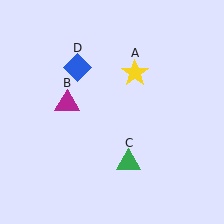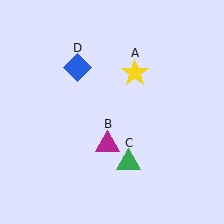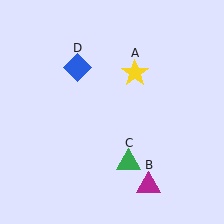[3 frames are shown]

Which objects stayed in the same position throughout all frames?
Yellow star (object A) and green triangle (object C) and blue diamond (object D) remained stationary.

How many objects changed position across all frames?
1 object changed position: magenta triangle (object B).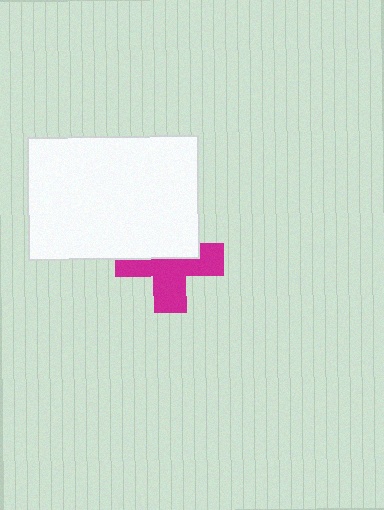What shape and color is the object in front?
The object in front is a white rectangle.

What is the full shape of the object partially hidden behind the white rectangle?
The partially hidden object is a magenta cross.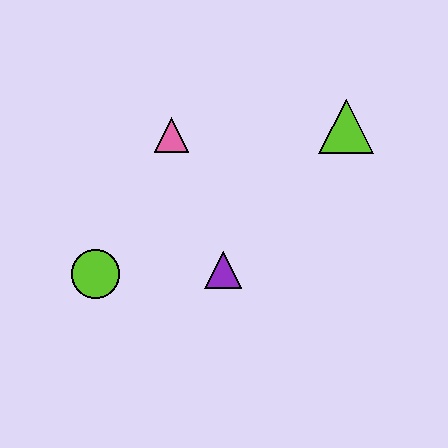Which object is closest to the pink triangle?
The purple triangle is closest to the pink triangle.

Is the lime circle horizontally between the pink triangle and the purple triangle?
No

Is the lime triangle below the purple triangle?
No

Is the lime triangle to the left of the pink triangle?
No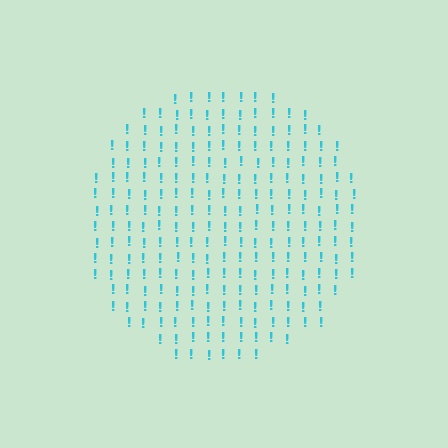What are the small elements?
The small elements are exclamation marks.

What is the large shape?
The large shape is a circle.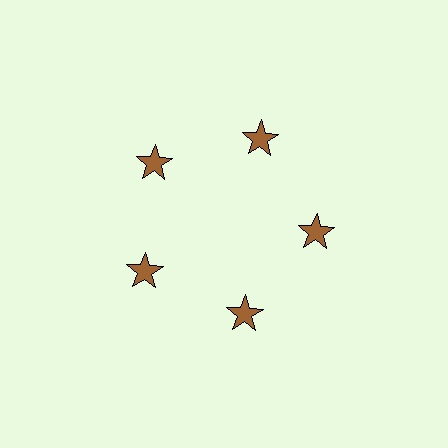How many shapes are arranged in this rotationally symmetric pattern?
There are 5 shapes, arranged in 5 groups of 1.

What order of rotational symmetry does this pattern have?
This pattern has 5-fold rotational symmetry.